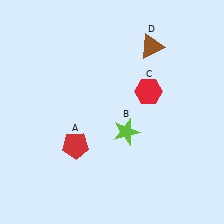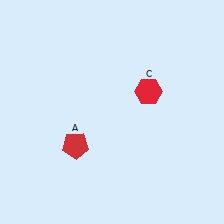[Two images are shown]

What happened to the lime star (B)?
The lime star (B) was removed in Image 2. It was in the bottom-right area of Image 1.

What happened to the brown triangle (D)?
The brown triangle (D) was removed in Image 2. It was in the top-right area of Image 1.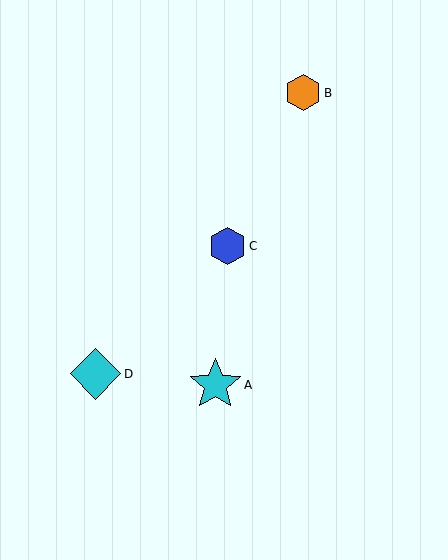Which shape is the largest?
The cyan star (labeled A) is the largest.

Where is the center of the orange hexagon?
The center of the orange hexagon is at (303, 93).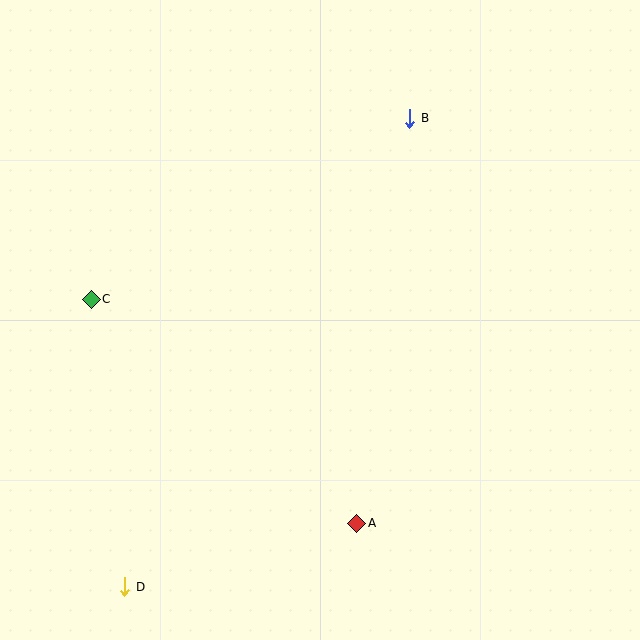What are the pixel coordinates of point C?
Point C is at (91, 299).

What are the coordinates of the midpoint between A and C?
The midpoint between A and C is at (224, 411).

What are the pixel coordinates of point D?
Point D is at (124, 587).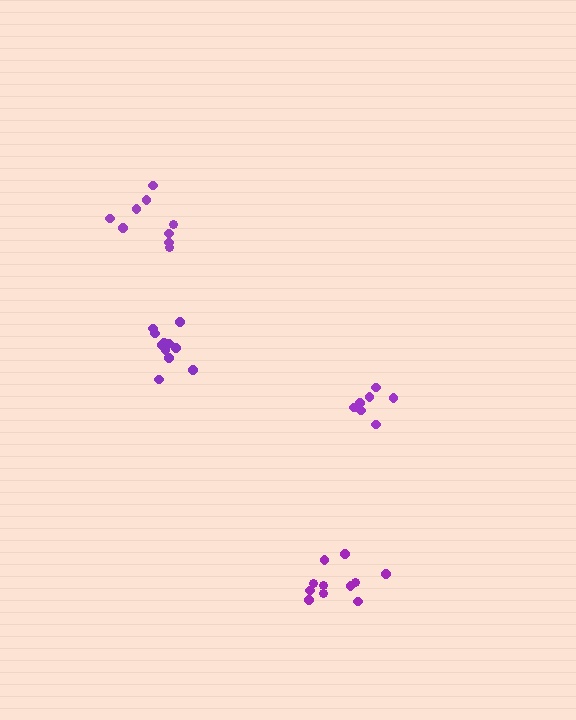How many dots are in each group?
Group 1: 7 dots, Group 2: 11 dots, Group 3: 9 dots, Group 4: 11 dots (38 total).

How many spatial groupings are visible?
There are 4 spatial groupings.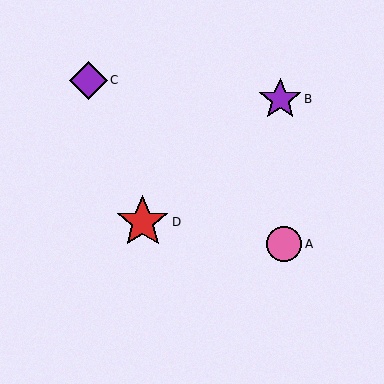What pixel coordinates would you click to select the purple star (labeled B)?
Click at (280, 99) to select the purple star B.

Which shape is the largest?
The red star (labeled D) is the largest.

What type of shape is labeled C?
Shape C is a purple diamond.